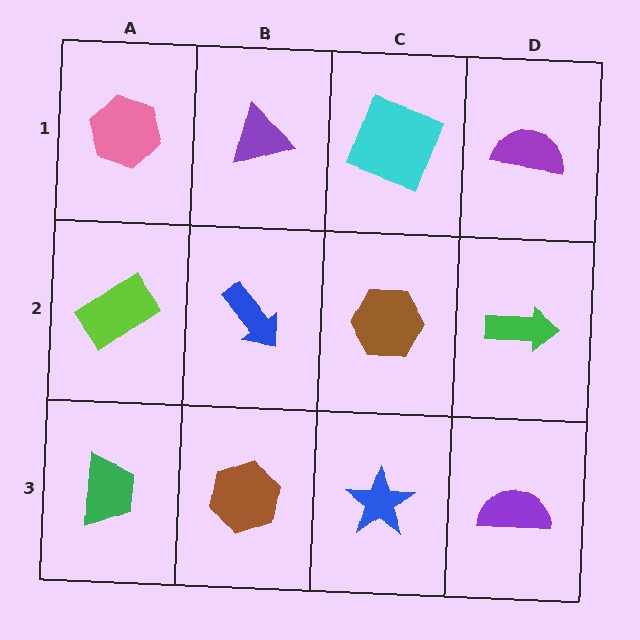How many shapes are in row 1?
4 shapes.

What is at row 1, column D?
A purple semicircle.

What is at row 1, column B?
A purple triangle.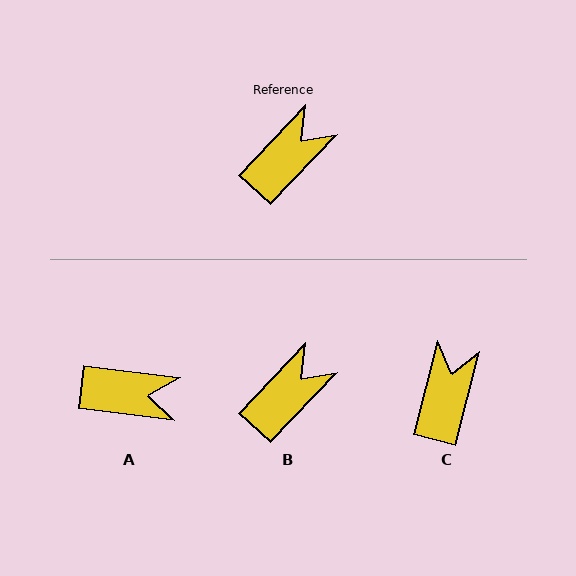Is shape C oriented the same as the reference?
No, it is off by about 29 degrees.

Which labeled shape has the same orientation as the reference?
B.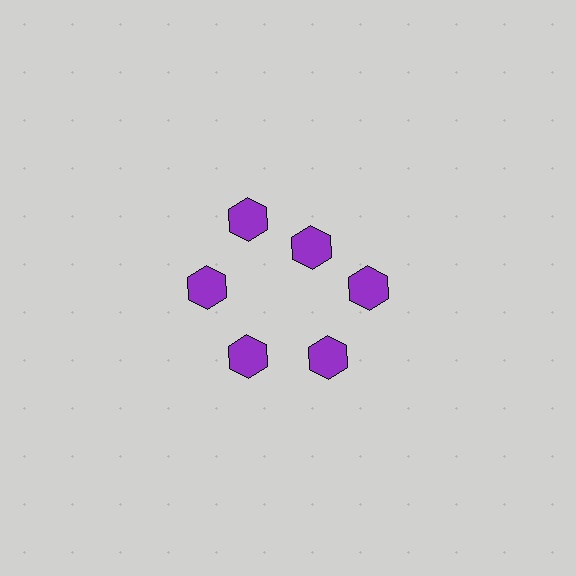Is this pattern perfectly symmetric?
No. The 6 purple hexagons are arranged in a ring, but one element near the 1 o'clock position is pulled inward toward the center, breaking the 6-fold rotational symmetry.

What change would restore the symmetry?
The symmetry would be restored by moving it outward, back onto the ring so that all 6 hexagons sit at equal angles and equal distance from the center.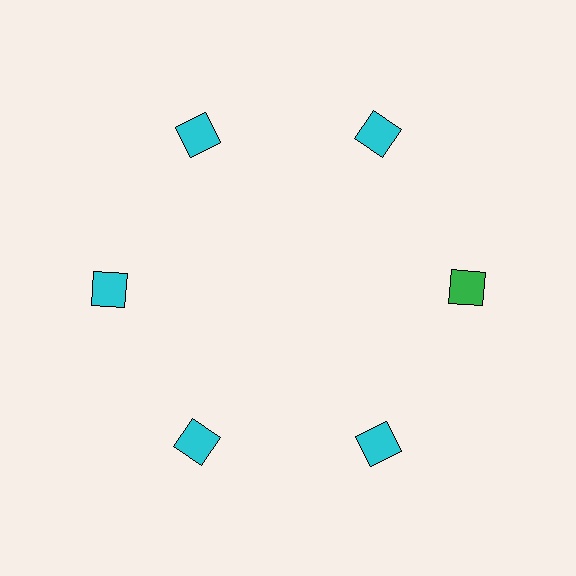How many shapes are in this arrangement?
There are 6 shapes arranged in a ring pattern.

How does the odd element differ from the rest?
It has a different color: green instead of cyan.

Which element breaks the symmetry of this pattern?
The green diamond at roughly the 3 o'clock position breaks the symmetry. All other shapes are cyan diamonds.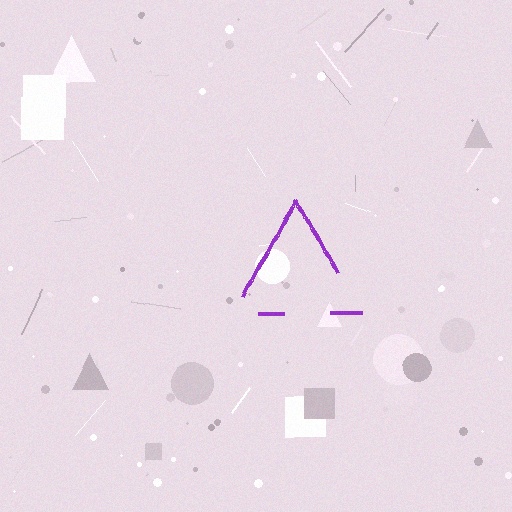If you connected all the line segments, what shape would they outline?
They would outline a triangle.